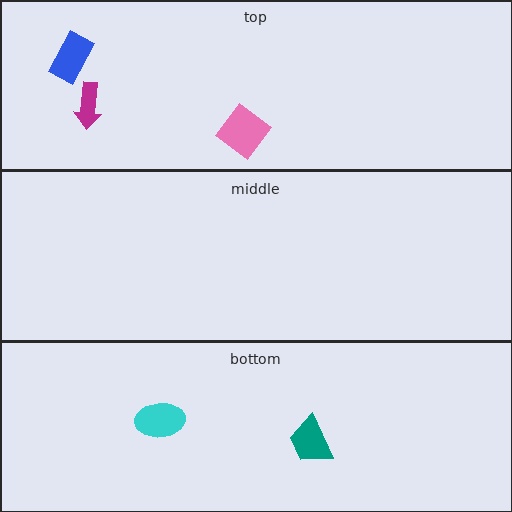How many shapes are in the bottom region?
2.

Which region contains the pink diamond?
The top region.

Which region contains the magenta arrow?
The top region.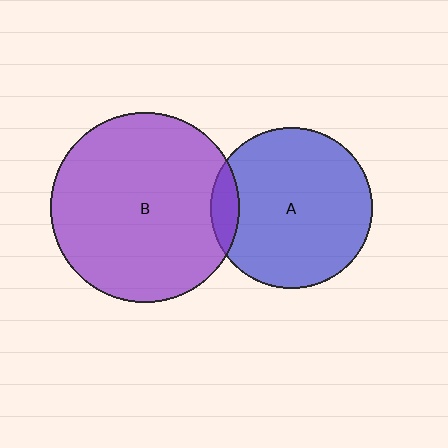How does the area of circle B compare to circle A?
Approximately 1.4 times.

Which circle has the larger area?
Circle B (purple).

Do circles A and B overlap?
Yes.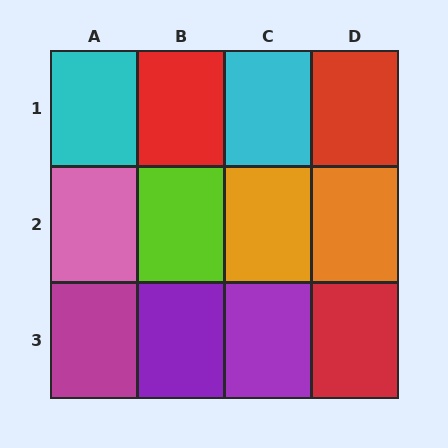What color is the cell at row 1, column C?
Cyan.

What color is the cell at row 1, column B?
Red.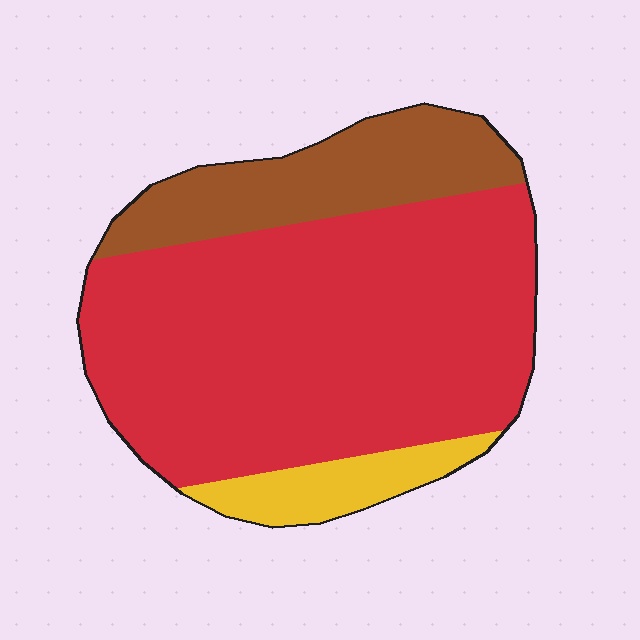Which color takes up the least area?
Yellow, at roughly 10%.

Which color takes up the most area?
Red, at roughly 70%.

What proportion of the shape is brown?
Brown takes up between a sixth and a third of the shape.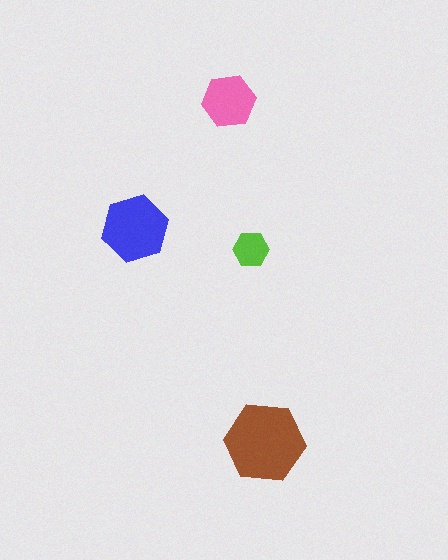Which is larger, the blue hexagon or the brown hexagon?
The brown one.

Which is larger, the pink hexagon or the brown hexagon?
The brown one.